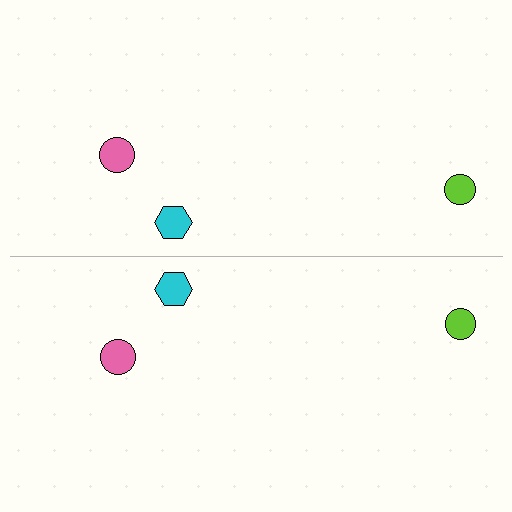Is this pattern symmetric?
Yes, this pattern has bilateral (reflection) symmetry.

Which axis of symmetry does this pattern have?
The pattern has a horizontal axis of symmetry running through the center of the image.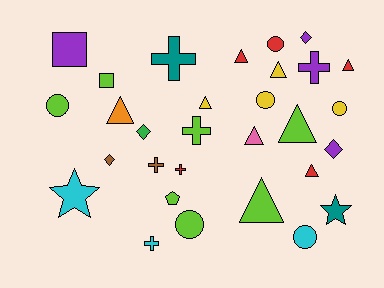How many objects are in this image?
There are 30 objects.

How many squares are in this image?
There are 2 squares.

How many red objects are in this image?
There are 5 red objects.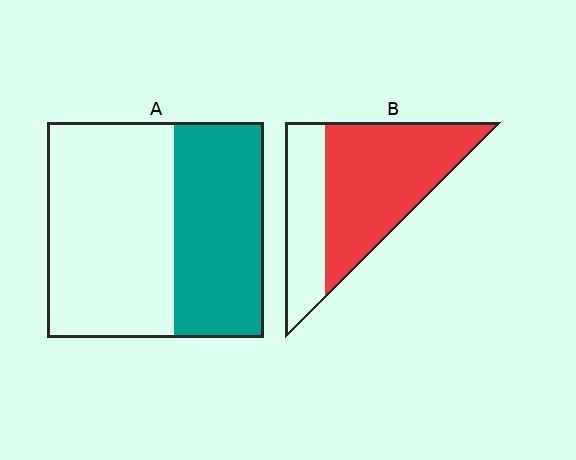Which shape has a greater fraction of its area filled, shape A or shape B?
Shape B.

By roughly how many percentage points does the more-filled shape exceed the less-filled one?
By roughly 25 percentage points (B over A).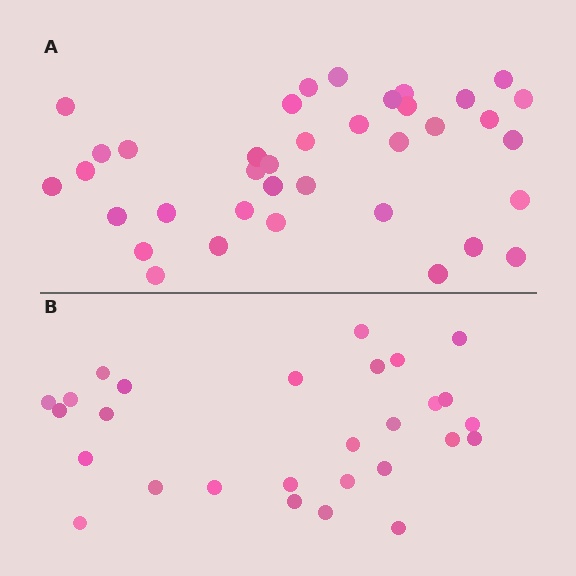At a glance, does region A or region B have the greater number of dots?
Region A (the top region) has more dots.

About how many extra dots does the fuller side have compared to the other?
Region A has roughly 8 or so more dots than region B.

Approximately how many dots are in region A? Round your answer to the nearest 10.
About 40 dots. (The exact count is 37, which rounds to 40.)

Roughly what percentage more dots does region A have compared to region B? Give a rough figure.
About 30% more.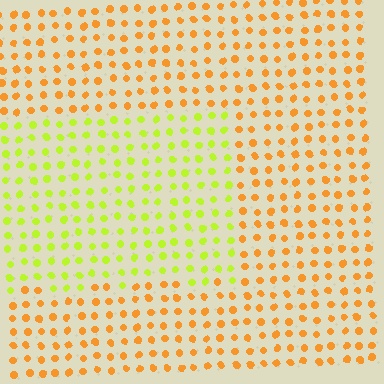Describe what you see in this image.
The image is filled with small orange elements in a uniform arrangement. A rectangle-shaped region is visible where the elements are tinted to a slightly different hue, forming a subtle color boundary.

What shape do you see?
I see a rectangle.